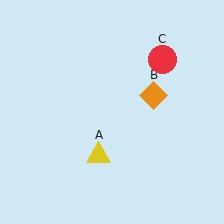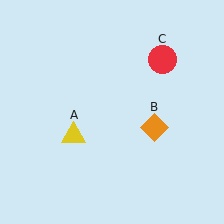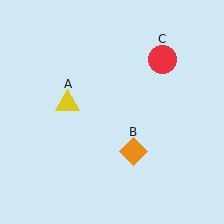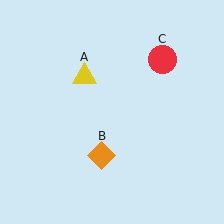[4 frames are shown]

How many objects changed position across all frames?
2 objects changed position: yellow triangle (object A), orange diamond (object B).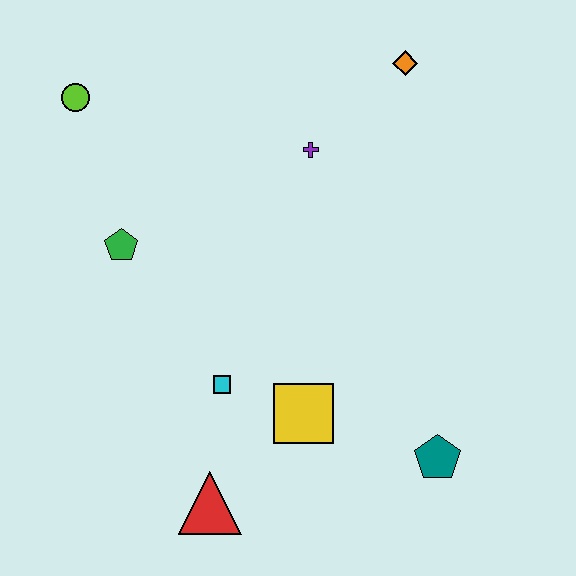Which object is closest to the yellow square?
The cyan square is closest to the yellow square.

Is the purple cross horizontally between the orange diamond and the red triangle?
Yes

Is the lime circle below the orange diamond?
Yes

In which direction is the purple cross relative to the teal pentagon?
The purple cross is above the teal pentagon.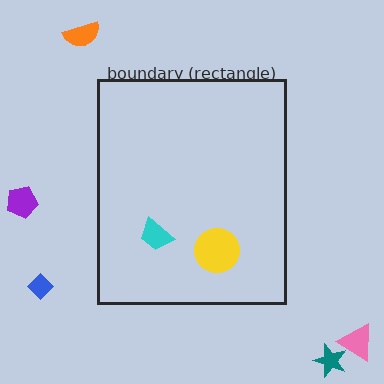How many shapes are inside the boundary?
2 inside, 5 outside.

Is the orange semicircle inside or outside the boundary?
Outside.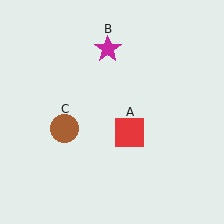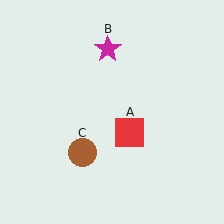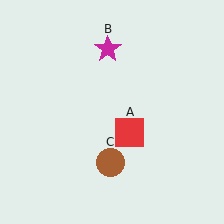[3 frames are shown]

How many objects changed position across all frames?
1 object changed position: brown circle (object C).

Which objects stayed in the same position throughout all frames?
Red square (object A) and magenta star (object B) remained stationary.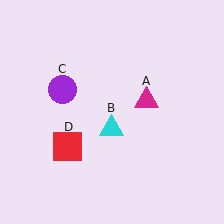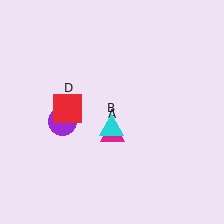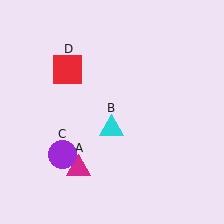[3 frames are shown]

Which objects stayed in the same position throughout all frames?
Cyan triangle (object B) remained stationary.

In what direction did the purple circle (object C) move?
The purple circle (object C) moved down.